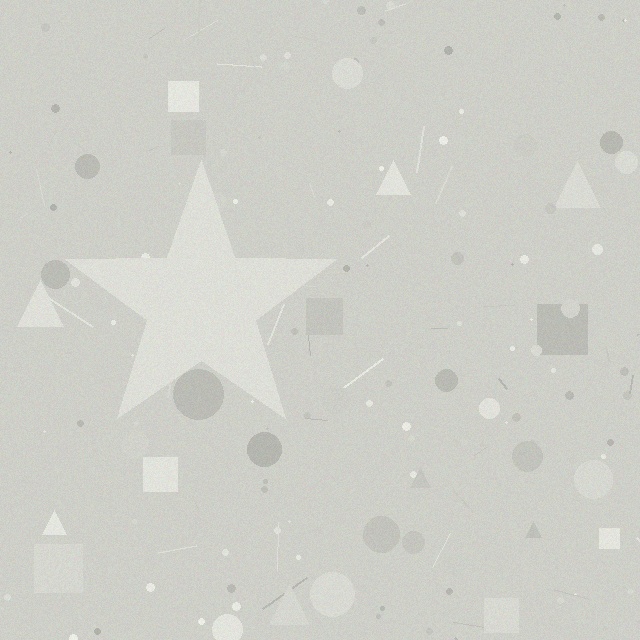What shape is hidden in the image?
A star is hidden in the image.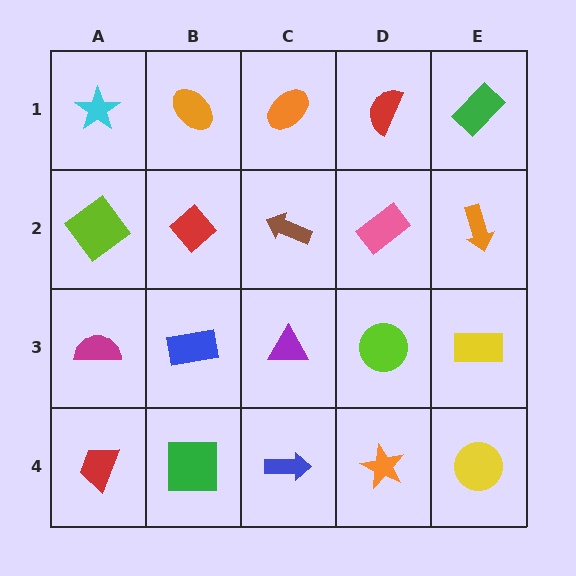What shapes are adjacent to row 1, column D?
A pink rectangle (row 2, column D), an orange ellipse (row 1, column C), a green rectangle (row 1, column E).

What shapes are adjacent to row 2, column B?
An orange ellipse (row 1, column B), a blue rectangle (row 3, column B), a lime diamond (row 2, column A), a brown arrow (row 2, column C).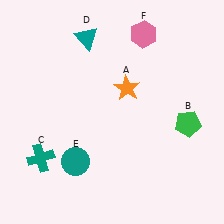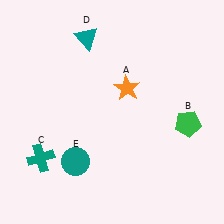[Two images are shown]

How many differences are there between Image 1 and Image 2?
There is 1 difference between the two images.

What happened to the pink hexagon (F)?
The pink hexagon (F) was removed in Image 2. It was in the top-right area of Image 1.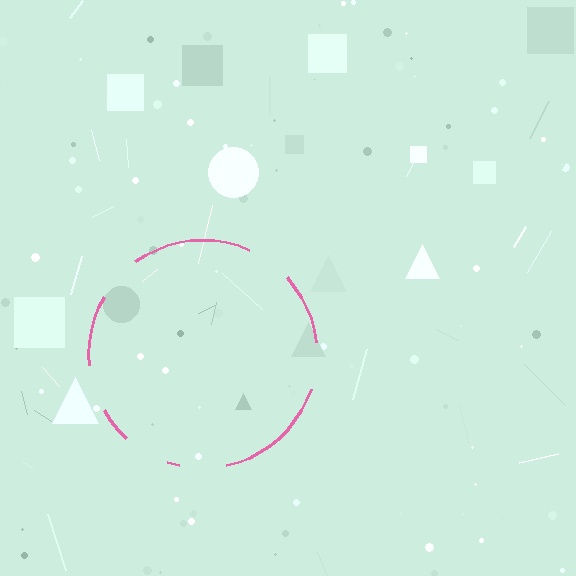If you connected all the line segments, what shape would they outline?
They would outline a circle.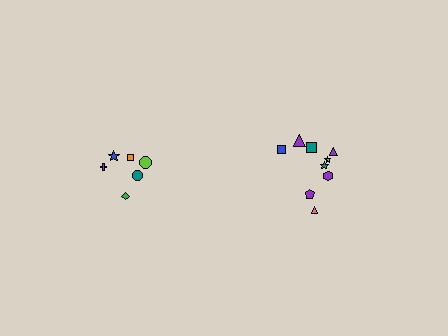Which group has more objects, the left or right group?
The right group.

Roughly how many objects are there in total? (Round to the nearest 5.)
Roughly 15 objects in total.